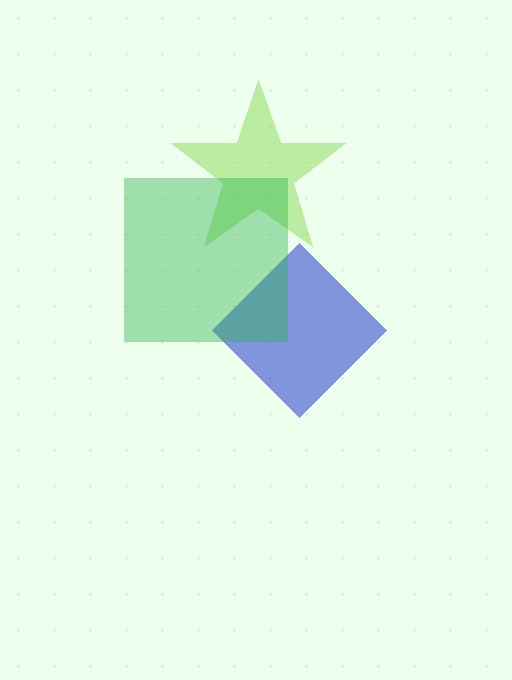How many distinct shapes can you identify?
There are 3 distinct shapes: a blue diamond, a lime star, a green square.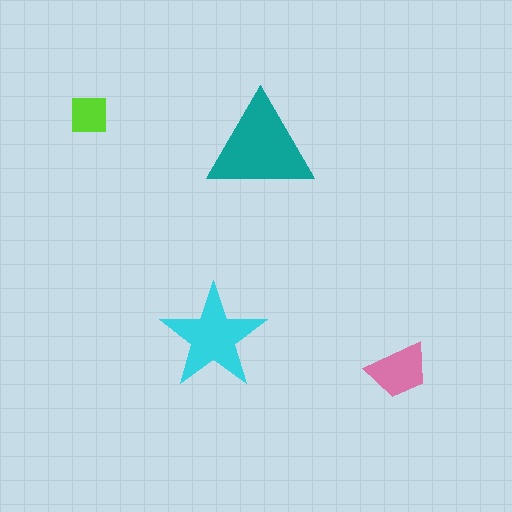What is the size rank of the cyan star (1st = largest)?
2nd.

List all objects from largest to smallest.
The teal triangle, the cyan star, the pink trapezoid, the lime square.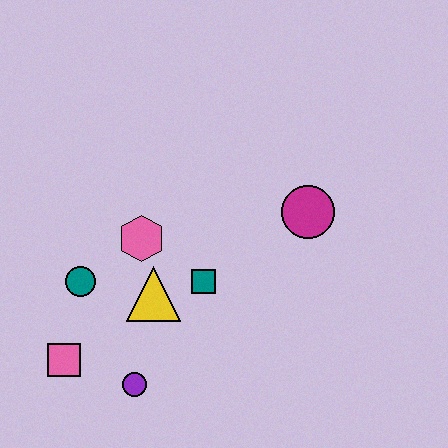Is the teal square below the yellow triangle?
No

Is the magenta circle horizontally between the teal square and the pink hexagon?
No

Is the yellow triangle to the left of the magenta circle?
Yes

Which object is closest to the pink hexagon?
The yellow triangle is closest to the pink hexagon.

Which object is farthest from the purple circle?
The magenta circle is farthest from the purple circle.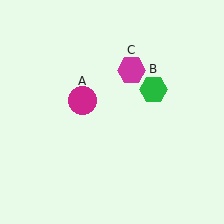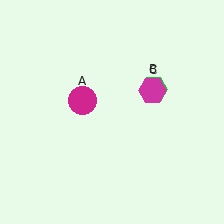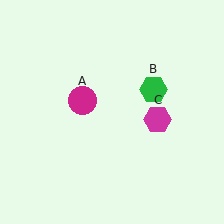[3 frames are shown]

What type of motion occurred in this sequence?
The magenta hexagon (object C) rotated clockwise around the center of the scene.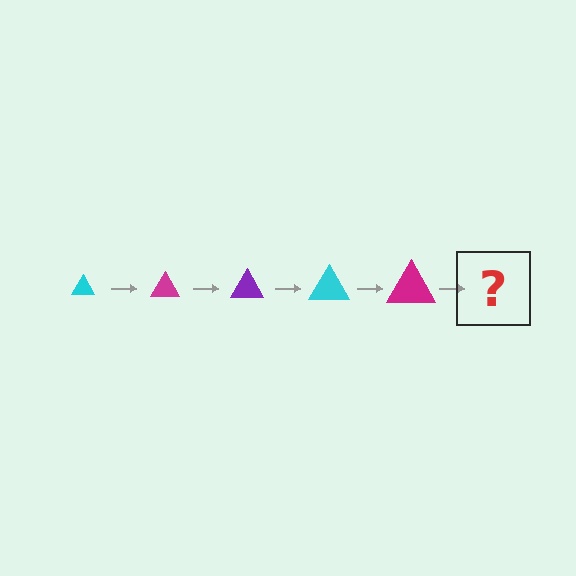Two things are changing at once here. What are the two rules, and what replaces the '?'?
The two rules are that the triangle grows larger each step and the color cycles through cyan, magenta, and purple. The '?' should be a purple triangle, larger than the previous one.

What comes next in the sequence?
The next element should be a purple triangle, larger than the previous one.